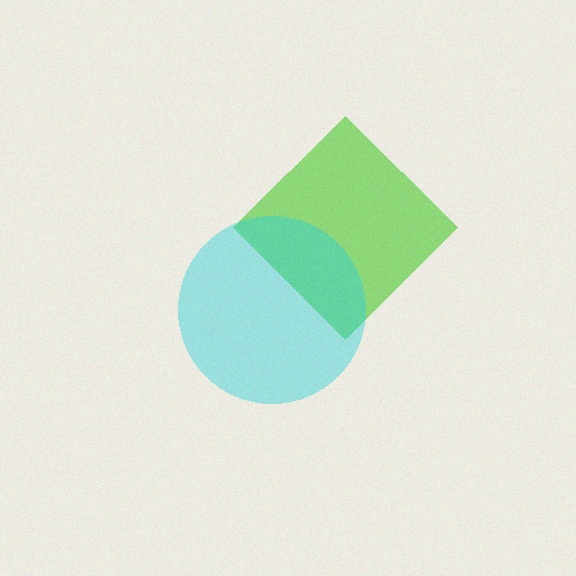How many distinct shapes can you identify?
There are 2 distinct shapes: a lime diamond, a cyan circle.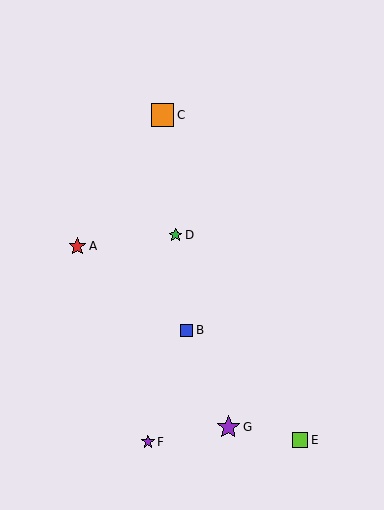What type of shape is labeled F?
Shape F is a purple star.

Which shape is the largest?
The purple star (labeled G) is the largest.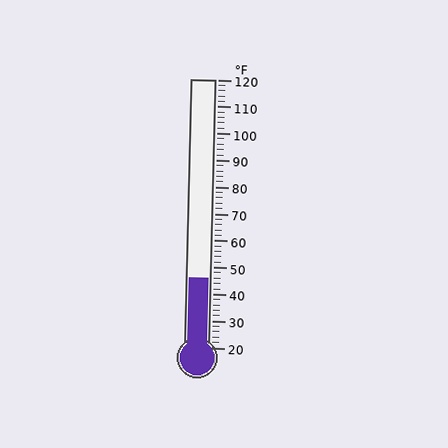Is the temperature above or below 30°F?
The temperature is above 30°F.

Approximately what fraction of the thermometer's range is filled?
The thermometer is filled to approximately 25% of its range.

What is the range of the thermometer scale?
The thermometer scale ranges from 20°F to 120°F.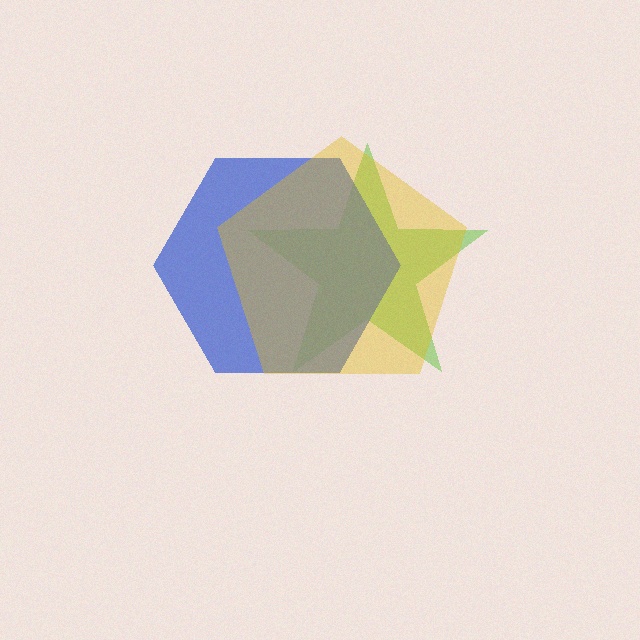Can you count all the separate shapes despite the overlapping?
Yes, there are 3 separate shapes.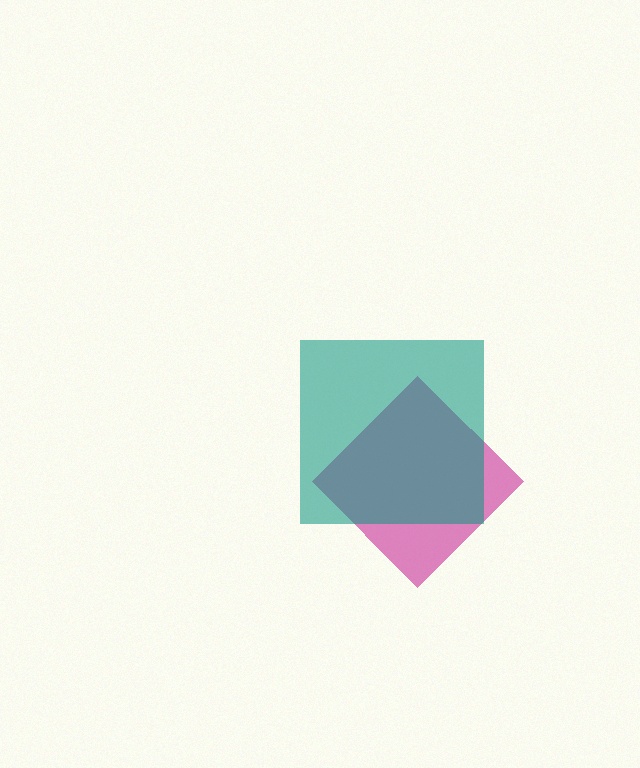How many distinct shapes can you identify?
There are 2 distinct shapes: a magenta diamond, a teal square.